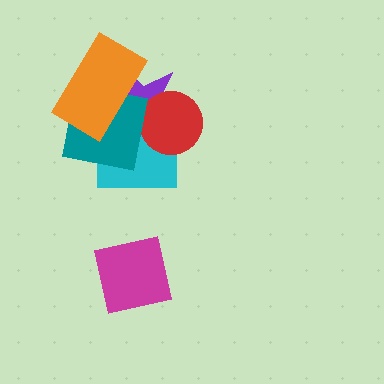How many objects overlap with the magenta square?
0 objects overlap with the magenta square.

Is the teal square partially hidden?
Yes, it is partially covered by another shape.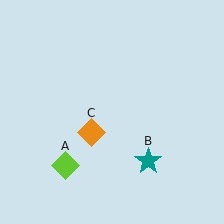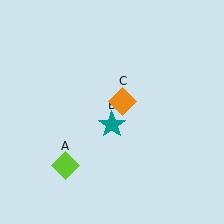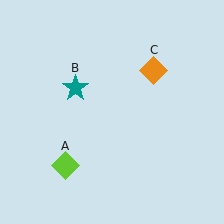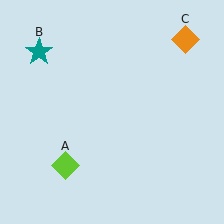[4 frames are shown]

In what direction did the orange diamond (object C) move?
The orange diamond (object C) moved up and to the right.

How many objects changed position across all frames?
2 objects changed position: teal star (object B), orange diamond (object C).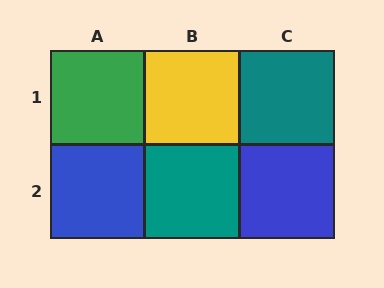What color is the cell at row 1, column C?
Teal.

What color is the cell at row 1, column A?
Green.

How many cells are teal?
2 cells are teal.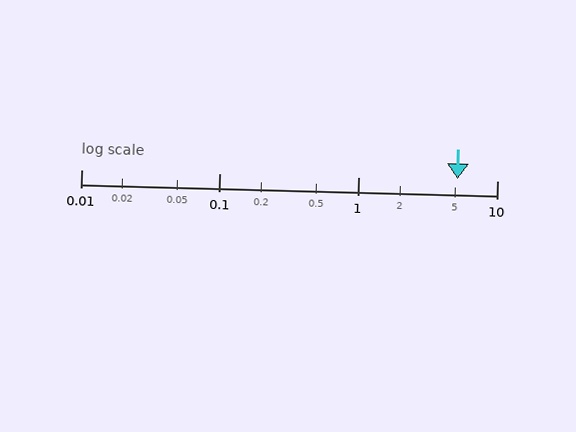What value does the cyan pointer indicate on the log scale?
The pointer indicates approximately 5.2.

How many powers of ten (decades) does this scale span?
The scale spans 3 decades, from 0.01 to 10.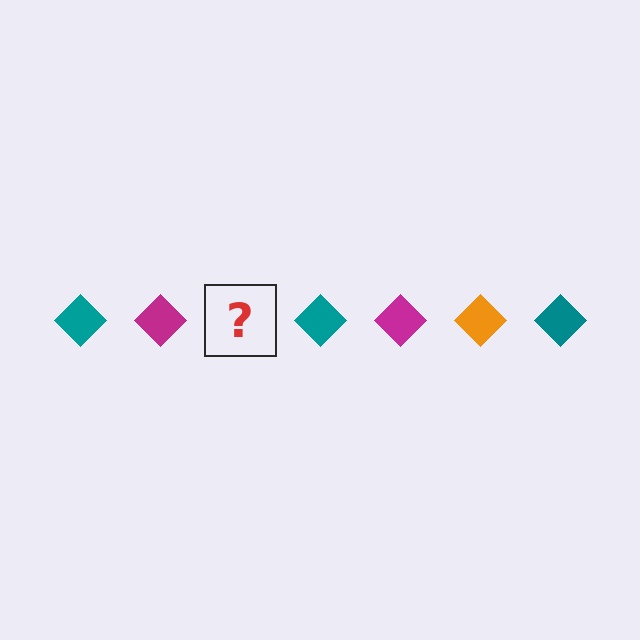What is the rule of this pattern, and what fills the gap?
The rule is that the pattern cycles through teal, magenta, orange diamonds. The gap should be filled with an orange diamond.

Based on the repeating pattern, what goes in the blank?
The blank should be an orange diamond.